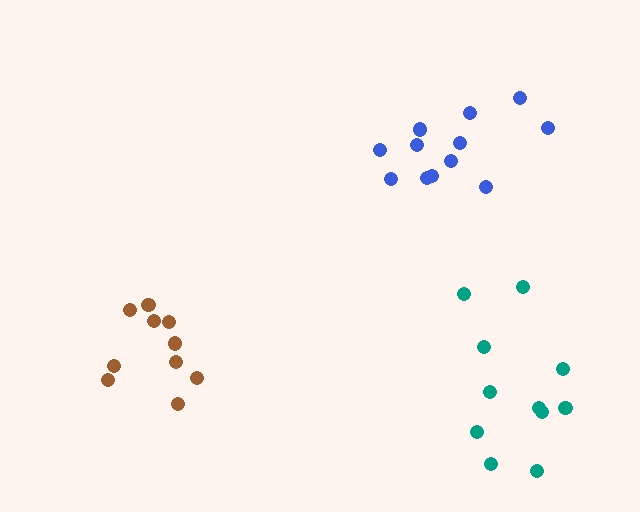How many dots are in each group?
Group 1: 12 dots, Group 2: 11 dots, Group 3: 10 dots (33 total).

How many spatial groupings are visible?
There are 3 spatial groupings.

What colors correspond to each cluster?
The clusters are colored: blue, teal, brown.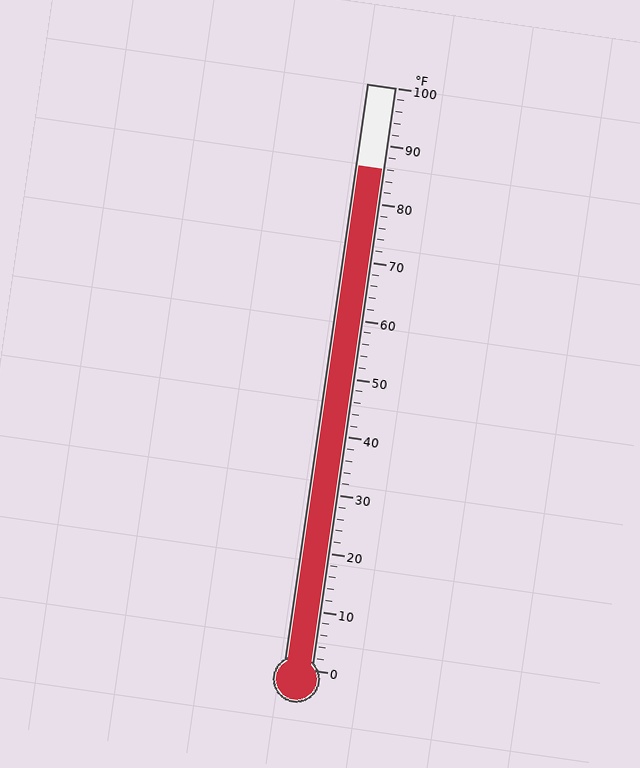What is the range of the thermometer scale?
The thermometer scale ranges from 0°F to 100°F.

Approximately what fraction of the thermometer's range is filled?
The thermometer is filled to approximately 85% of its range.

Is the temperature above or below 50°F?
The temperature is above 50°F.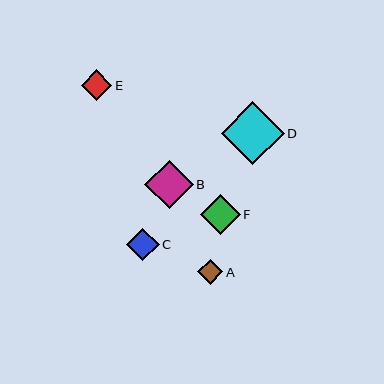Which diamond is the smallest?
Diamond A is the smallest with a size of approximately 26 pixels.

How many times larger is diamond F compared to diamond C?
Diamond F is approximately 1.2 times the size of diamond C.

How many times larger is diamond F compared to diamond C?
Diamond F is approximately 1.2 times the size of diamond C.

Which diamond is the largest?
Diamond D is the largest with a size of approximately 63 pixels.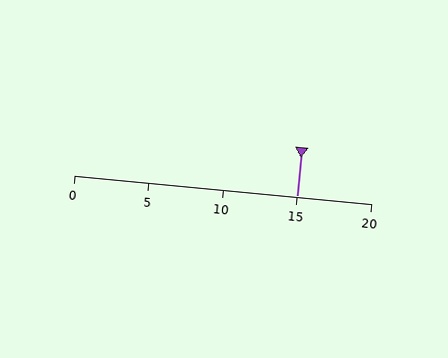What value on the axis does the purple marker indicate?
The marker indicates approximately 15.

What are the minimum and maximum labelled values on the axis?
The axis runs from 0 to 20.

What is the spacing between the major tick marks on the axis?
The major ticks are spaced 5 apart.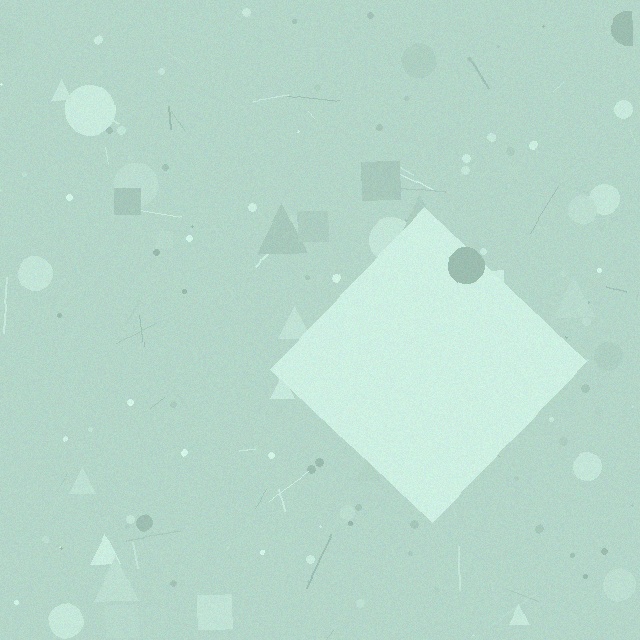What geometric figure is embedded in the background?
A diamond is embedded in the background.